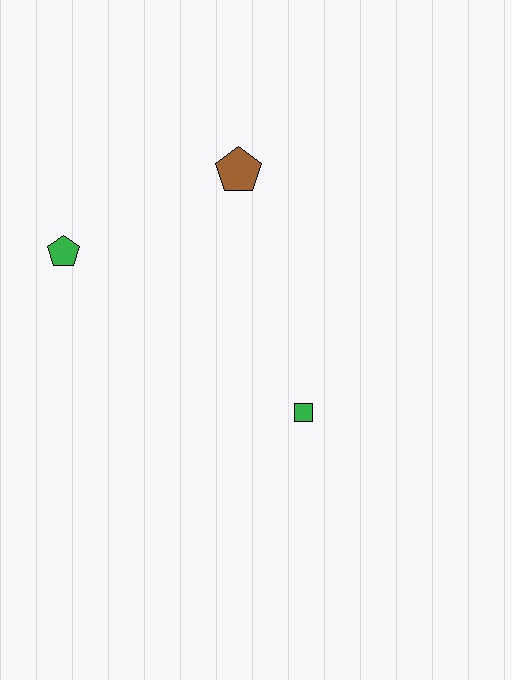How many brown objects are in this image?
There is 1 brown object.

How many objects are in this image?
There are 3 objects.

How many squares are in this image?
There is 1 square.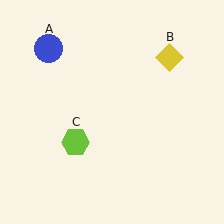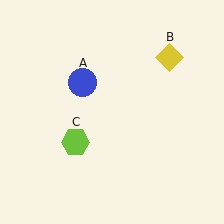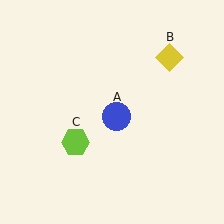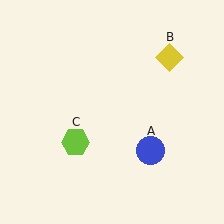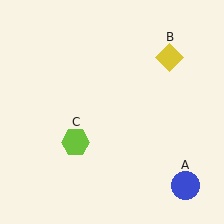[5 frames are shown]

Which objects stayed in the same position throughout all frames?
Yellow diamond (object B) and lime hexagon (object C) remained stationary.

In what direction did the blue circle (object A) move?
The blue circle (object A) moved down and to the right.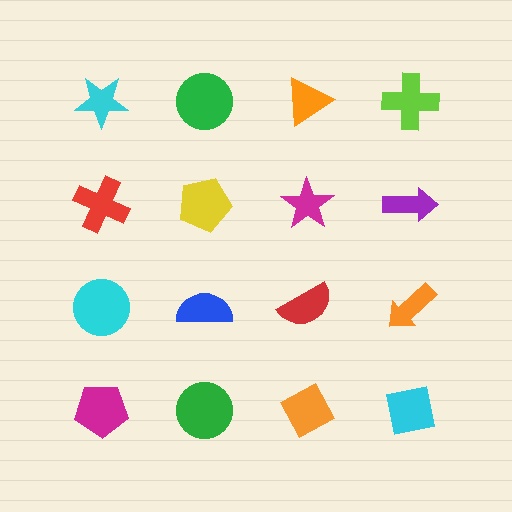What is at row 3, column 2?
A blue semicircle.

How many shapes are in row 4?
4 shapes.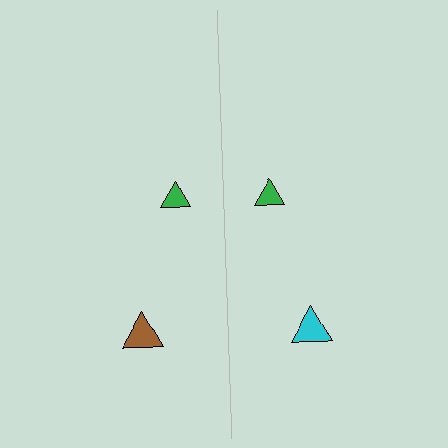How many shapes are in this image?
There are 4 shapes in this image.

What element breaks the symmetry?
The cyan triangle on the right side breaks the symmetry — its mirror counterpart is brown.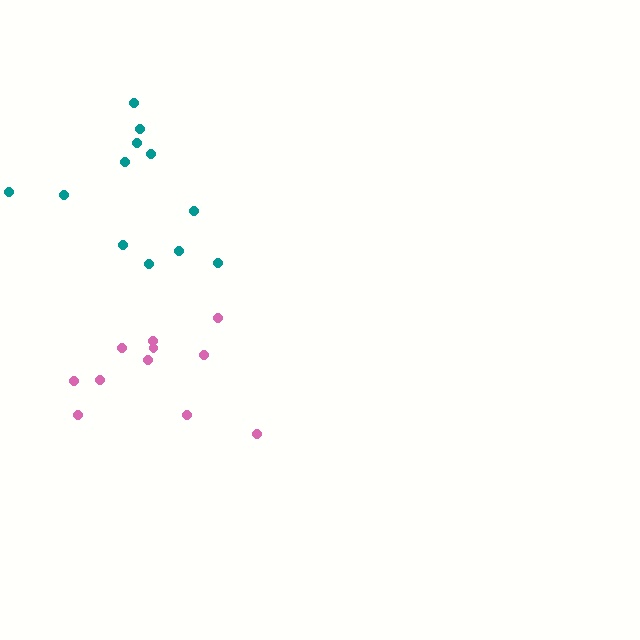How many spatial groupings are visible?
There are 2 spatial groupings.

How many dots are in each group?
Group 1: 11 dots, Group 2: 12 dots (23 total).